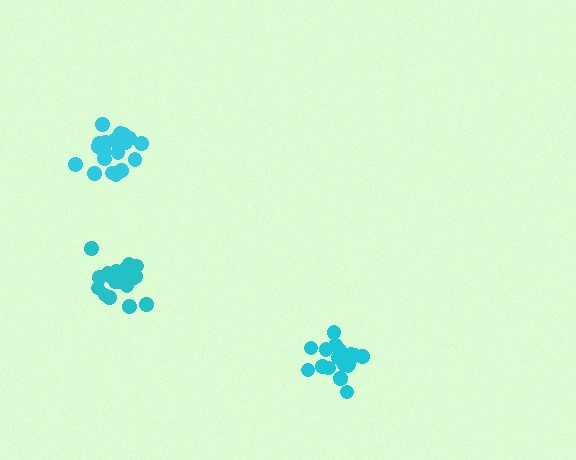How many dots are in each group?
Group 1: 18 dots, Group 2: 21 dots, Group 3: 21 dots (60 total).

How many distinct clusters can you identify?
There are 3 distinct clusters.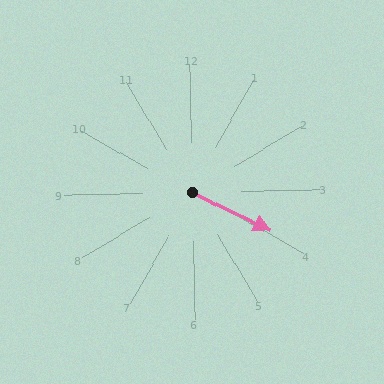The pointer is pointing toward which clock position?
Roughly 4 o'clock.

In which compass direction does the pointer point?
Southeast.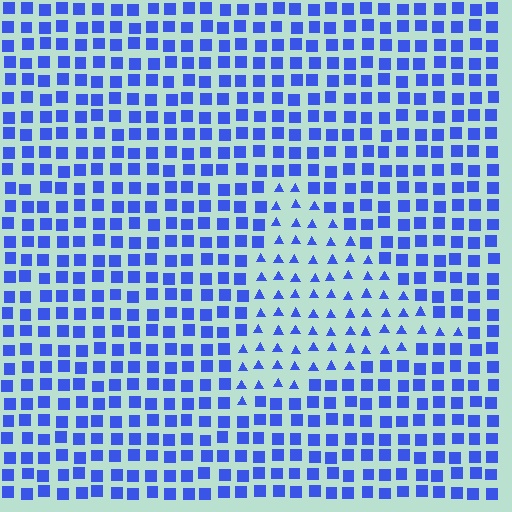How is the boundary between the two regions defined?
The boundary is defined by a change in element shape: triangles inside vs. squares outside. All elements share the same color and spacing.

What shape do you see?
I see a triangle.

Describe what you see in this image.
The image is filled with small blue elements arranged in a uniform grid. A triangle-shaped region contains triangles, while the surrounding area contains squares. The boundary is defined purely by the change in element shape.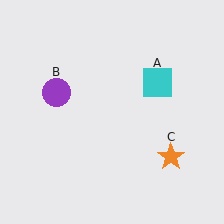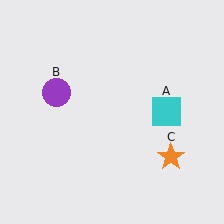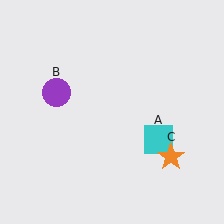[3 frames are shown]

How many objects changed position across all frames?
1 object changed position: cyan square (object A).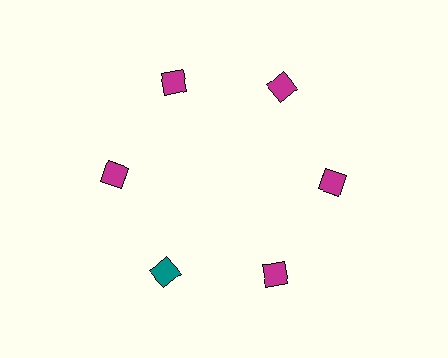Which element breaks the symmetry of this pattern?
The teal diamond at roughly the 7 o'clock position breaks the symmetry. All other shapes are magenta diamonds.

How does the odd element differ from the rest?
It has a different color: teal instead of magenta.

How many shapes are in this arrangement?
There are 6 shapes arranged in a ring pattern.